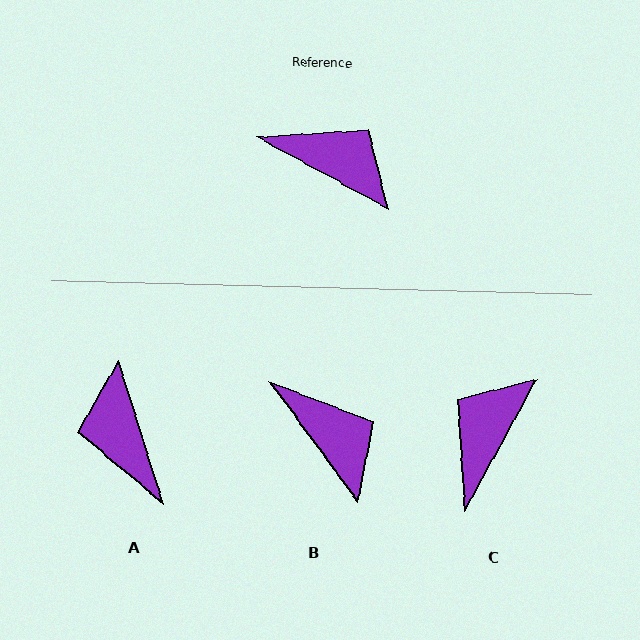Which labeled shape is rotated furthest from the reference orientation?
A, about 136 degrees away.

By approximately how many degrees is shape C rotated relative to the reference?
Approximately 90 degrees counter-clockwise.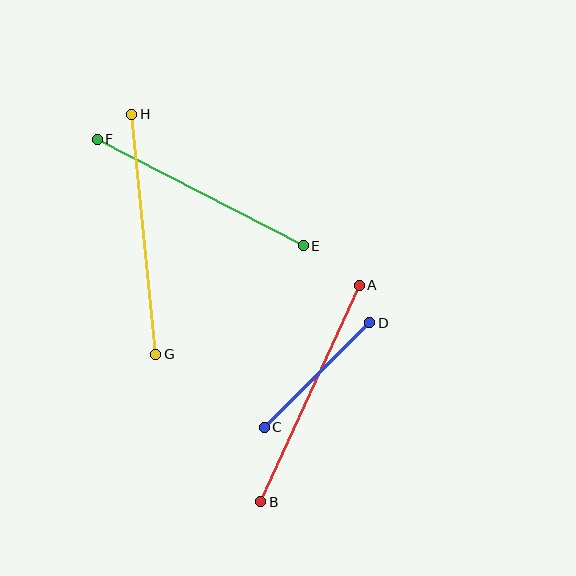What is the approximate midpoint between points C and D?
The midpoint is at approximately (317, 375) pixels.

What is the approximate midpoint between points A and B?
The midpoint is at approximately (310, 394) pixels.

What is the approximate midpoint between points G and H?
The midpoint is at approximately (144, 234) pixels.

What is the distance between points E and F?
The distance is approximately 232 pixels.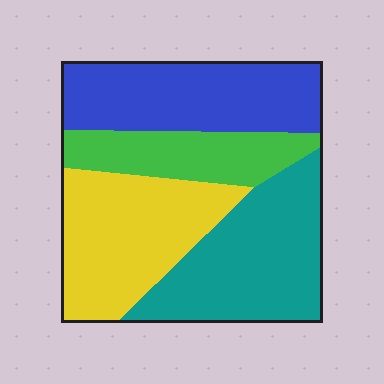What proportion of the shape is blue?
Blue covers around 25% of the shape.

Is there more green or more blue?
Blue.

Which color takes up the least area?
Green, at roughly 15%.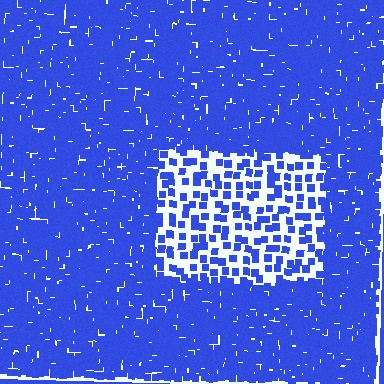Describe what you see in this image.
The image contains small blue elements arranged at two different densities. A rectangle-shaped region is visible where the elements are less densely packed than the surrounding area.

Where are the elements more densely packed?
The elements are more densely packed outside the rectangle boundary.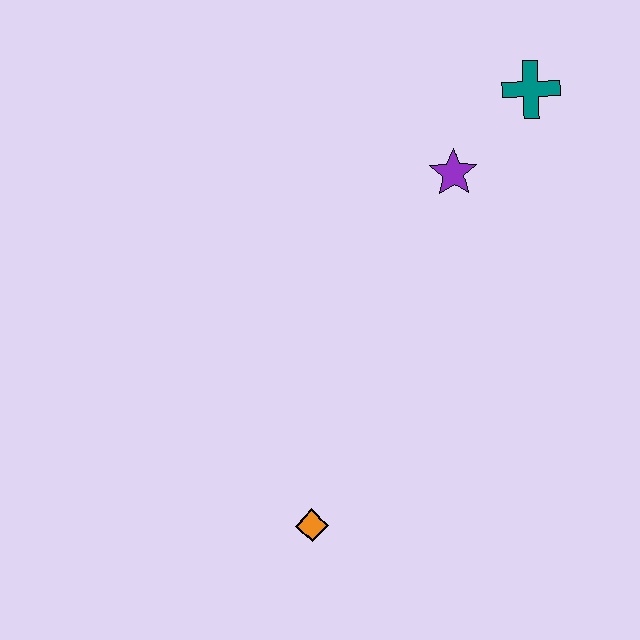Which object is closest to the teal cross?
The purple star is closest to the teal cross.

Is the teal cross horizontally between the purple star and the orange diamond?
No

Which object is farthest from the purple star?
The orange diamond is farthest from the purple star.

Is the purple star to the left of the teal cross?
Yes